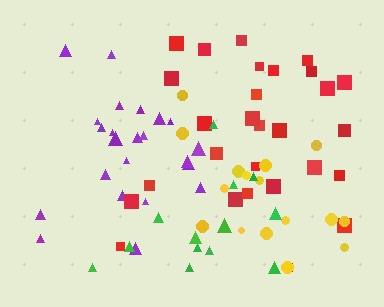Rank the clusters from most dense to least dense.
purple, red, yellow, green.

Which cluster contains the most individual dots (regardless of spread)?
Red (28).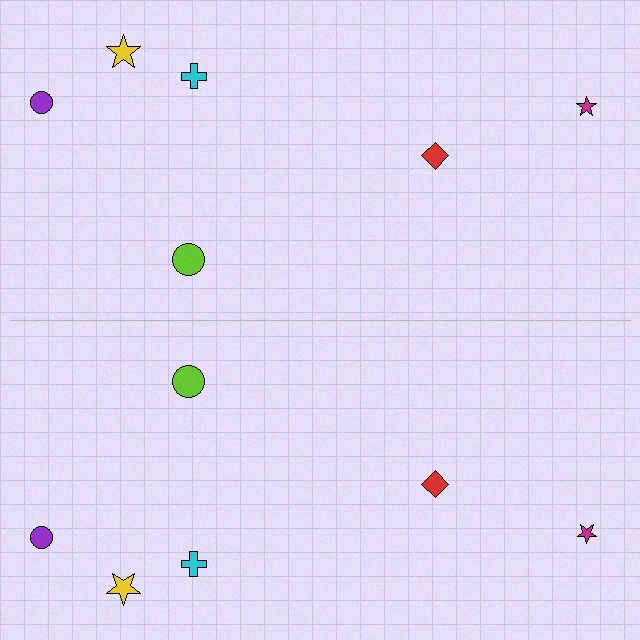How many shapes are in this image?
There are 12 shapes in this image.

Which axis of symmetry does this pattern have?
The pattern has a horizontal axis of symmetry running through the center of the image.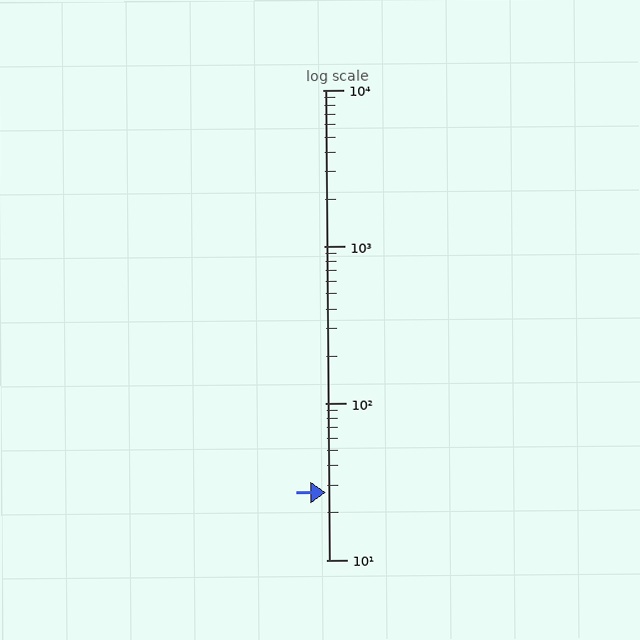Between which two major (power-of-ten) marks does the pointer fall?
The pointer is between 10 and 100.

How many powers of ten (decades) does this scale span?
The scale spans 3 decades, from 10 to 10000.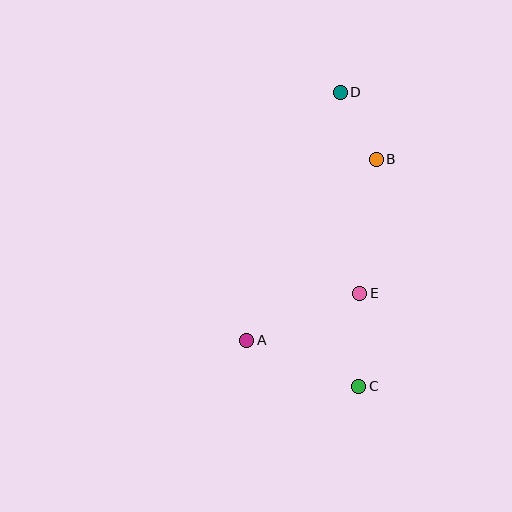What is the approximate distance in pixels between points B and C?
The distance between B and C is approximately 228 pixels.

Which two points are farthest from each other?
Points C and D are farthest from each other.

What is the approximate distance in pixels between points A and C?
The distance between A and C is approximately 121 pixels.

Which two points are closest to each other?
Points B and D are closest to each other.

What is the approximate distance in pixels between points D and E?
The distance between D and E is approximately 202 pixels.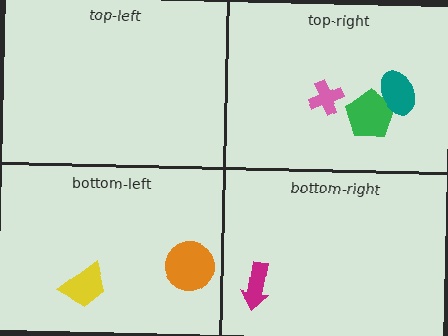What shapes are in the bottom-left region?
The yellow trapezoid, the orange circle.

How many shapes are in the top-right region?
3.